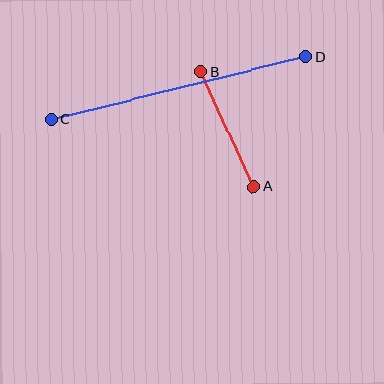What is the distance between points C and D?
The distance is approximately 261 pixels.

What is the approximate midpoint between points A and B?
The midpoint is at approximately (227, 129) pixels.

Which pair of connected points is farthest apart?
Points C and D are farthest apart.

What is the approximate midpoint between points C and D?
The midpoint is at approximately (179, 88) pixels.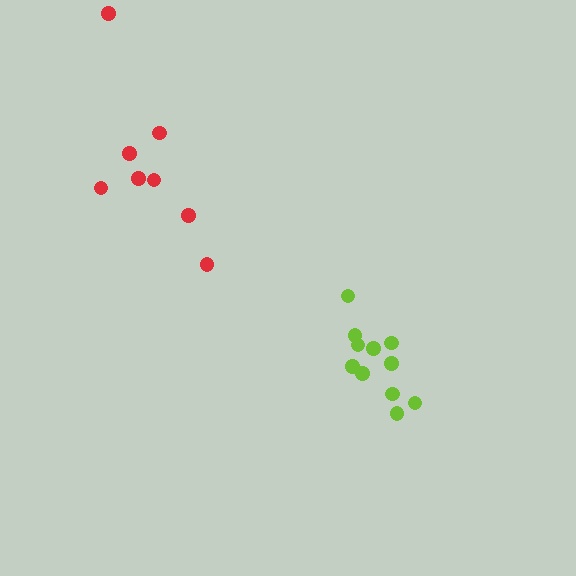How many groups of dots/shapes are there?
There are 2 groups.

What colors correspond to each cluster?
The clusters are colored: red, lime.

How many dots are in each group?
Group 1: 8 dots, Group 2: 11 dots (19 total).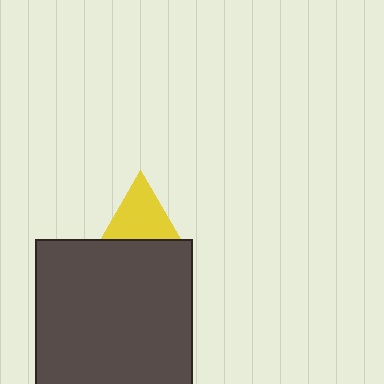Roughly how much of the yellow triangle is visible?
About half of it is visible (roughly 60%).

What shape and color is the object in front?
The object in front is a dark gray rectangle.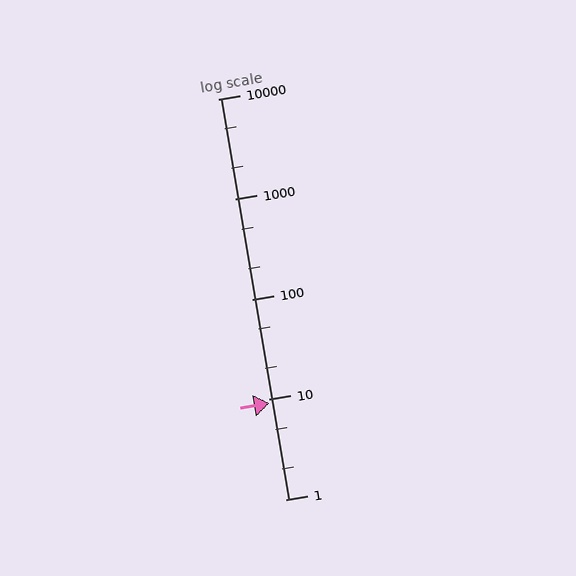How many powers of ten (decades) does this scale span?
The scale spans 4 decades, from 1 to 10000.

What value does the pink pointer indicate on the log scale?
The pointer indicates approximately 9.1.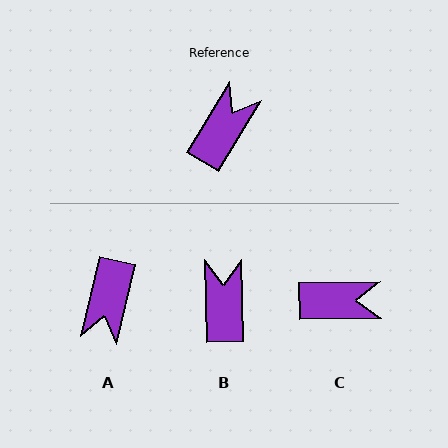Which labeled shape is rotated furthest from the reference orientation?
A, about 162 degrees away.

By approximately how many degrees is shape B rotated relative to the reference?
Approximately 32 degrees counter-clockwise.